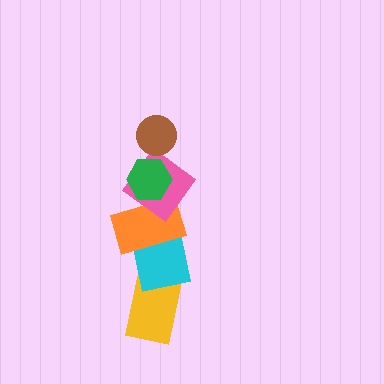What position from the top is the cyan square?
The cyan square is 5th from the top.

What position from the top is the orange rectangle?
The orange rectangle is 4th from the top.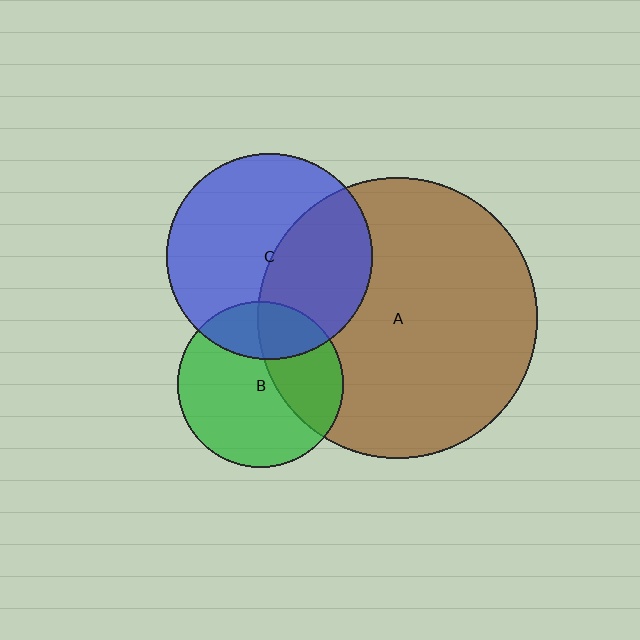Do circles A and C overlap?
Yes.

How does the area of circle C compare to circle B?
Approximately 1.5 times.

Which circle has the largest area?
Circle A (brown).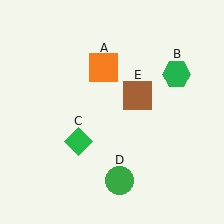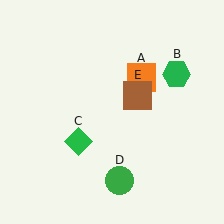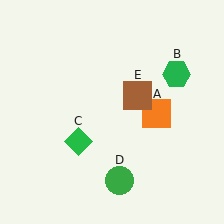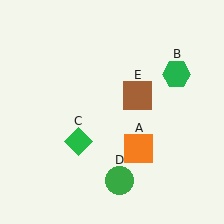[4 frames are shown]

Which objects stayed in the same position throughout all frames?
Green hexagon (object B) and green diamond (object C) and green circle (object D) and brown square (object E) remained stationary.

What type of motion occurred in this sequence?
The orange square (object A) rotated clockwise around the center of the scene.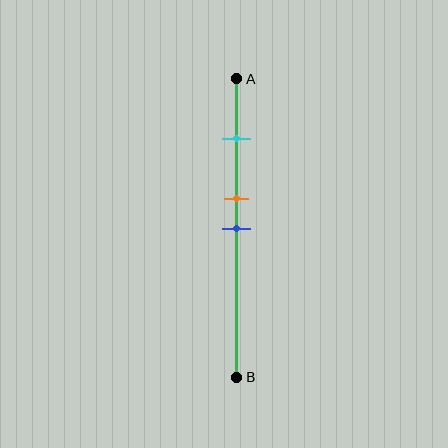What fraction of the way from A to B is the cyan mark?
The cyan mark is approximately 20% (0.2) of the way from A to B.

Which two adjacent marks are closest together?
The orange and blue marks are the closest adjacent pair.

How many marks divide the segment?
There are 3 marks dividing the segment.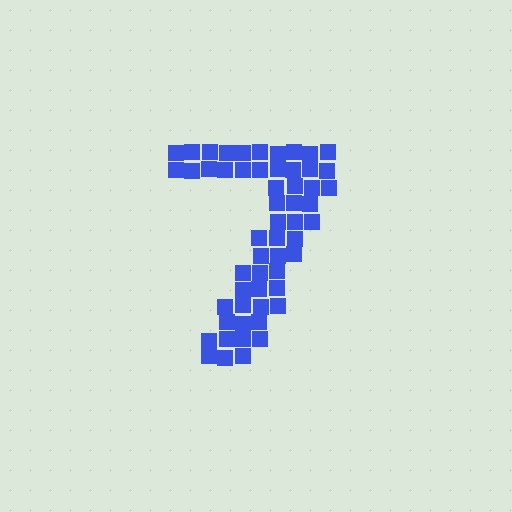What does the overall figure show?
The overall figure shows the digit 7.